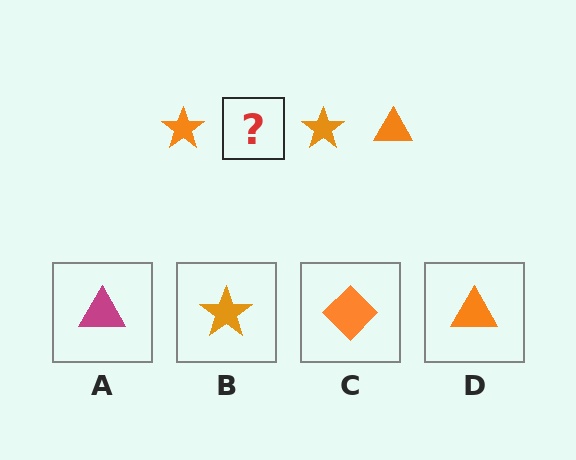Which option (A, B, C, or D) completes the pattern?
D.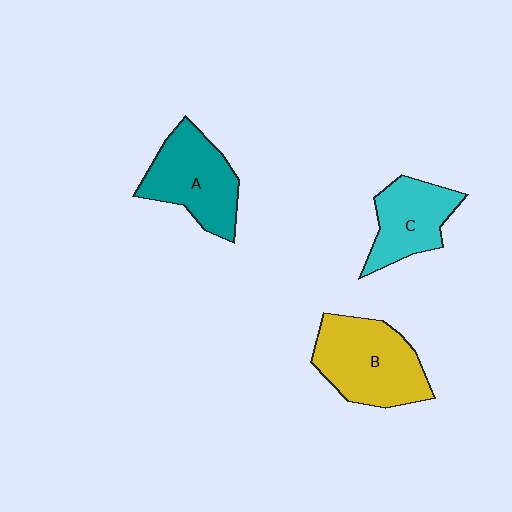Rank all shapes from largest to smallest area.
From largest to smallest: B (yellow), A (teal), C (cyan).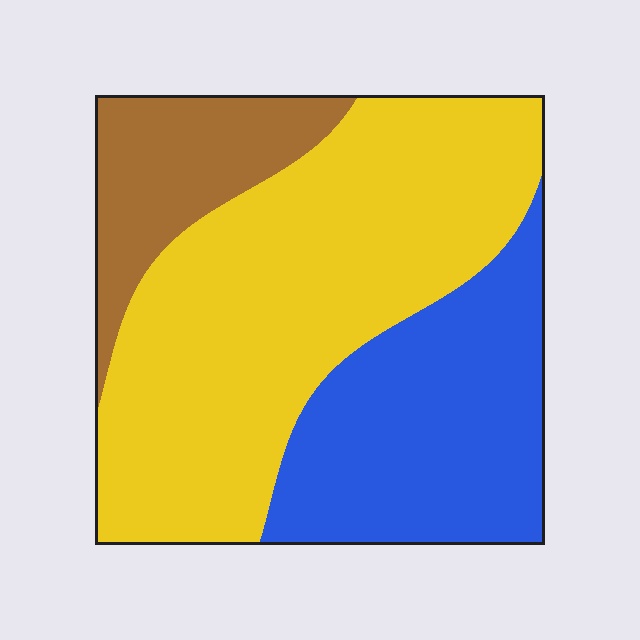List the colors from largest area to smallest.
From largest to smallest: yellow, blue, brown.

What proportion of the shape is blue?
Blue covers around 30% of the shape.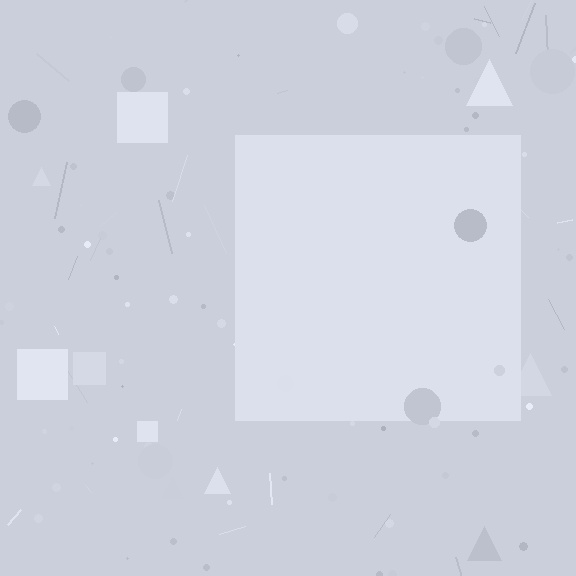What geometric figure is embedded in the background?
A square is embedded in the background.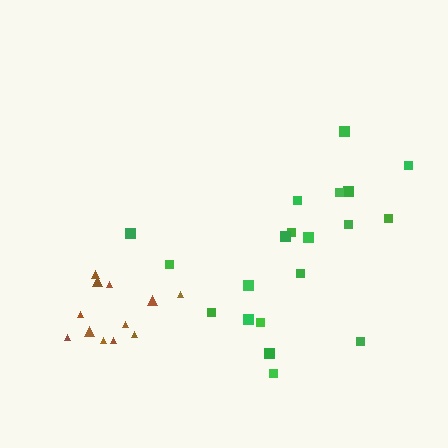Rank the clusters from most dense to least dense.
brown, green.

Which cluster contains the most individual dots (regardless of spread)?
Green (20).